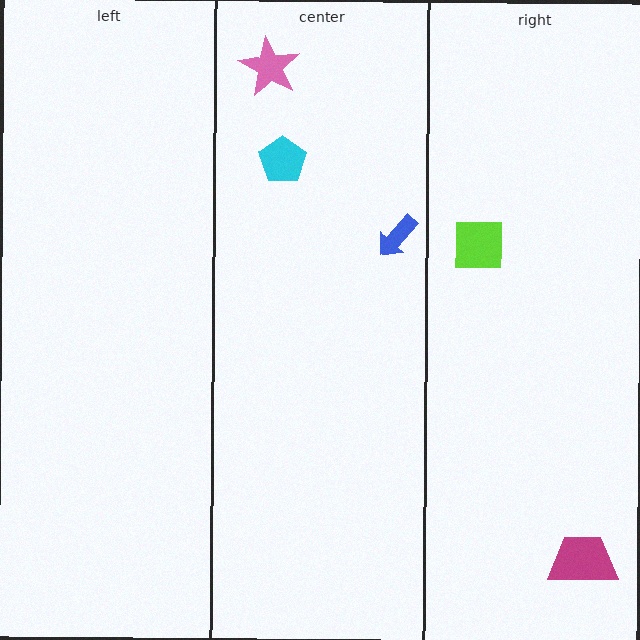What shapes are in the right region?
The lime square, the magenta trapezoid.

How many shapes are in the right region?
2.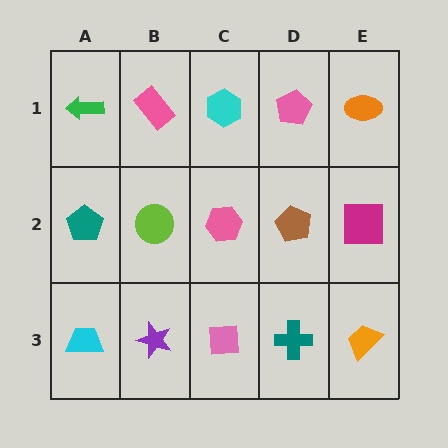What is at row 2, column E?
A magenta square.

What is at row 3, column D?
A teal cross.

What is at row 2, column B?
A lime circle.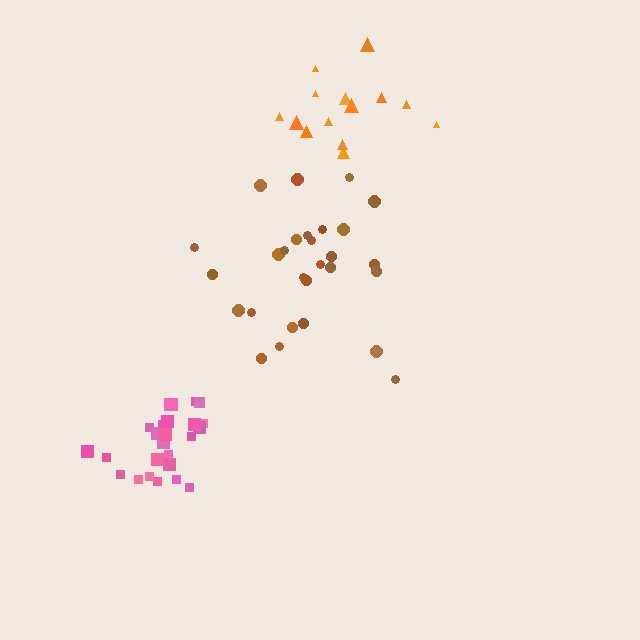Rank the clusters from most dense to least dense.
pink, orange, brown.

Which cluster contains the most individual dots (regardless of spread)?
Brown (28).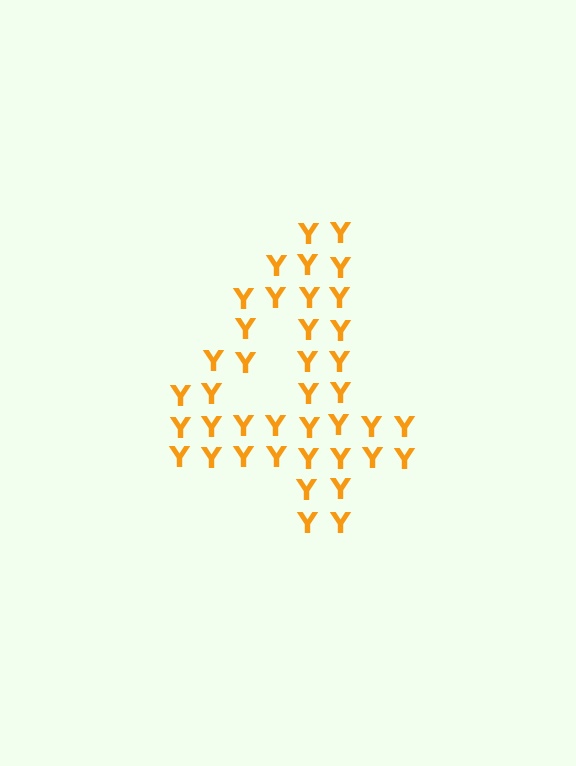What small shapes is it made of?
It is made of small letter Y's.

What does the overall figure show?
The overall figure shows the digit 4.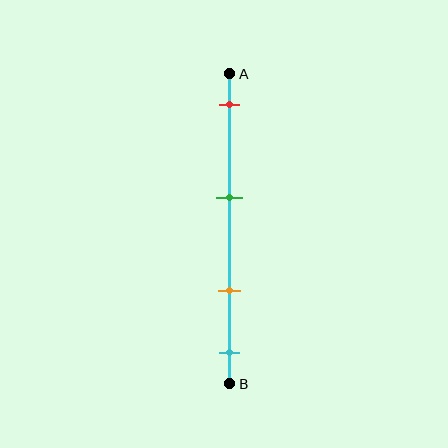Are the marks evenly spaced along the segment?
No, the marks are not evenly spaced.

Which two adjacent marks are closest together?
The orange and cyan marks are the closest adjacent pair.